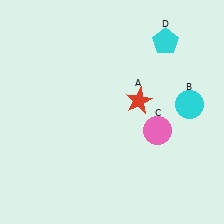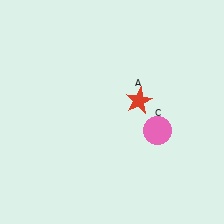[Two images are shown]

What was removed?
The cyan circle (B), the cyan pentagon (D) were removed in Image 2.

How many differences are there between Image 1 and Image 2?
There are 2 differences between the two images.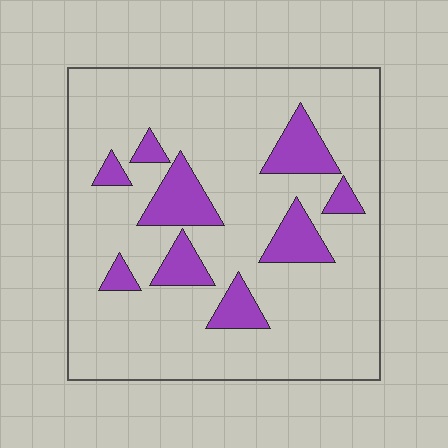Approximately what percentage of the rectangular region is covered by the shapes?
Approximately 15%.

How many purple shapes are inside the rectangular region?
9.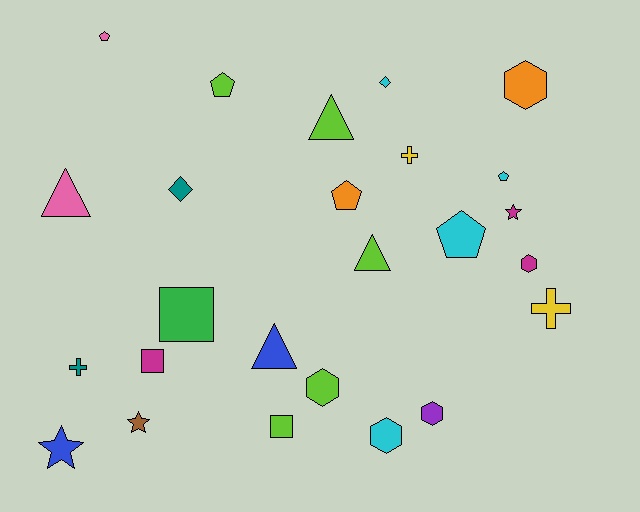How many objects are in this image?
There are 25 objects.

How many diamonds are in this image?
There are 2 diamonds.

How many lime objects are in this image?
There are 5 lime objects.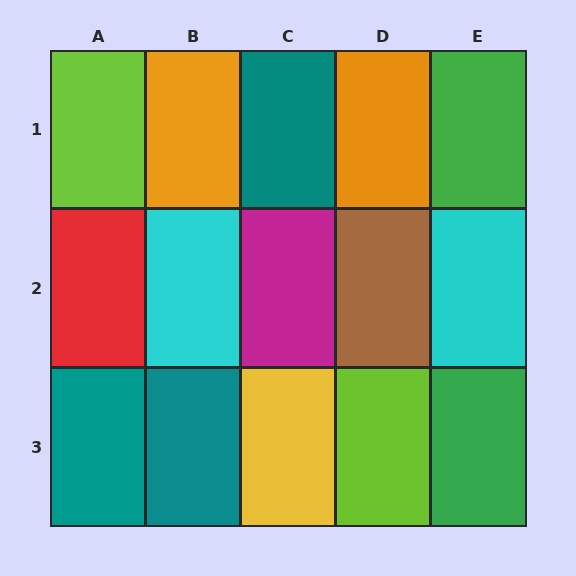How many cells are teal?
3 cells are teal.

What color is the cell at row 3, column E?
Green.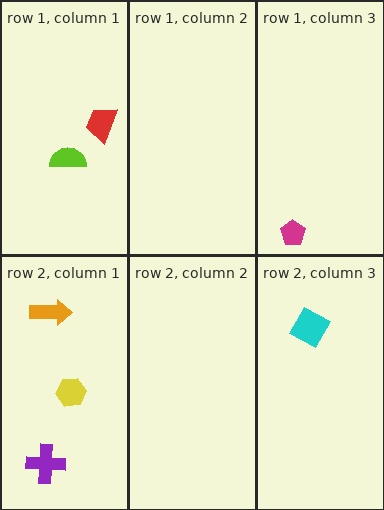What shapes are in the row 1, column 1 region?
The lime semicircle, the red trapezoid.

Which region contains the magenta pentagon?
The row 1, column 3 region.